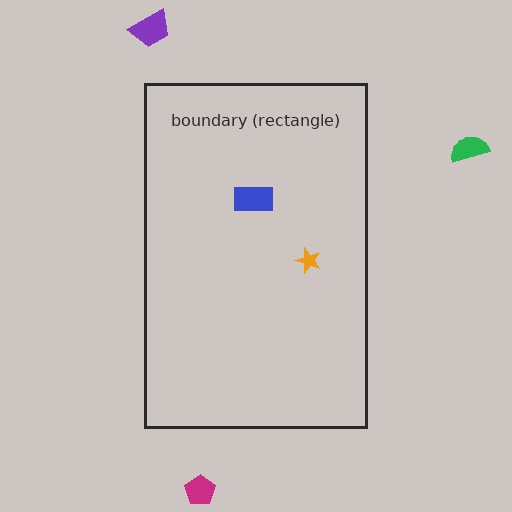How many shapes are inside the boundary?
2 inside, 3 outside.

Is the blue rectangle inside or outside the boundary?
Inside.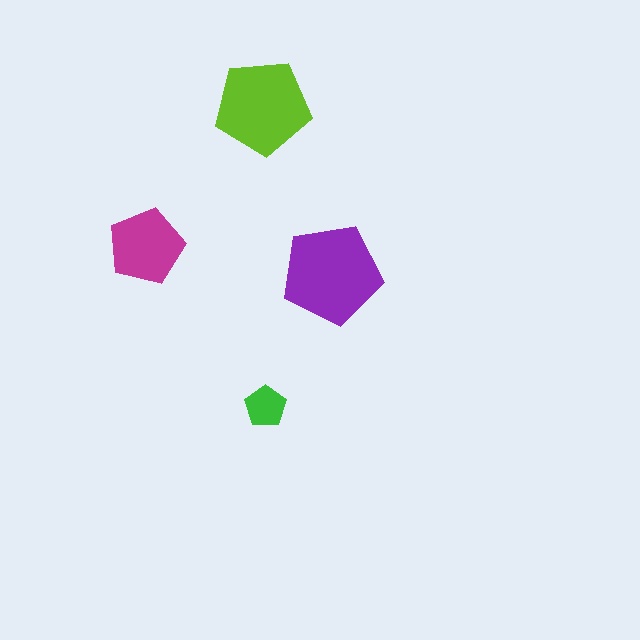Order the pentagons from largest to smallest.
the purple one, the lime one, the magenta one, the green one.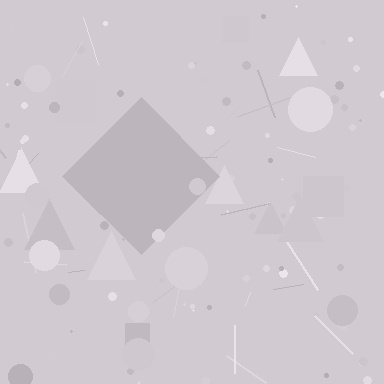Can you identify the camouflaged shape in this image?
The camouflaged shape is a diamond.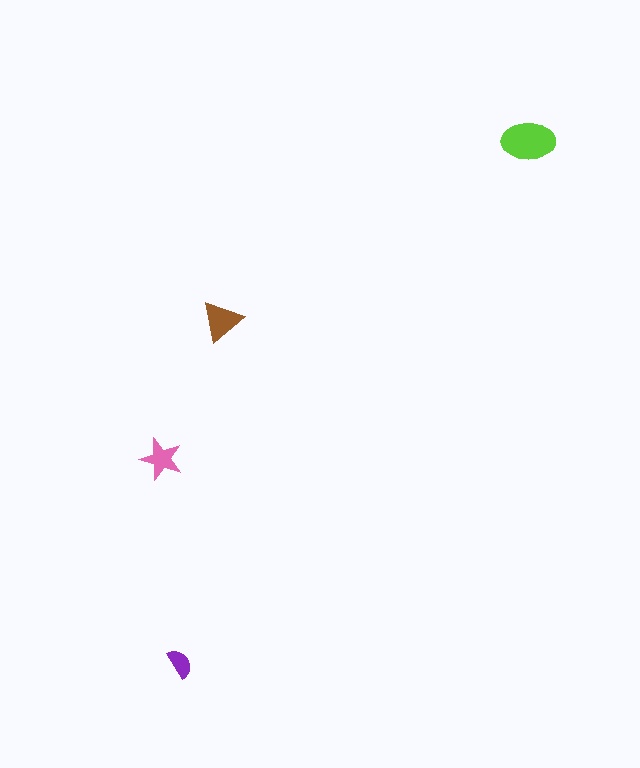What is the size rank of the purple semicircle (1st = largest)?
4th.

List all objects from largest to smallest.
The lime ellipse, the brown triangle, the pink star, the purple semicircle.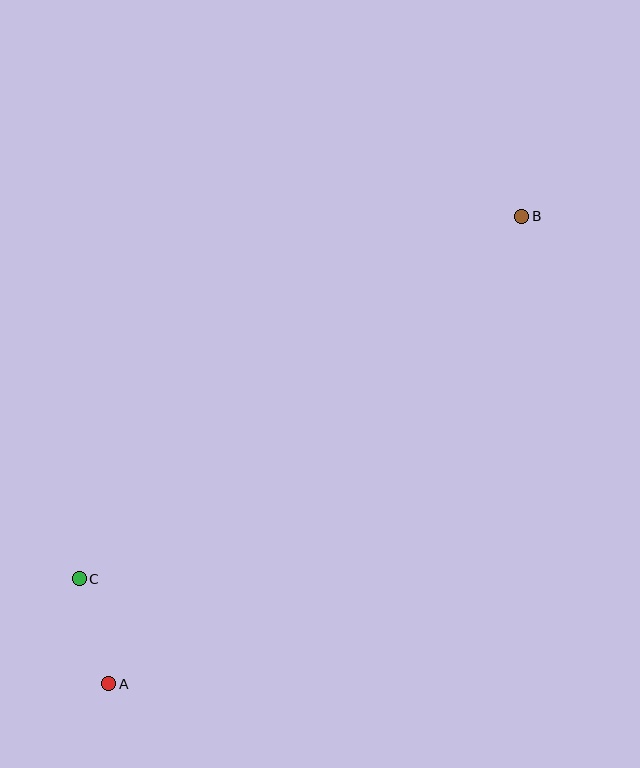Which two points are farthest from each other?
Points A and B are farthest from each other.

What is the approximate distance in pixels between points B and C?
The distance between B and C is approximately 572 pixels.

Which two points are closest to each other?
Points A and C are closest to each other.